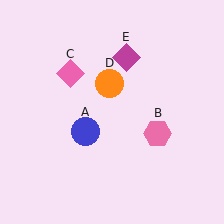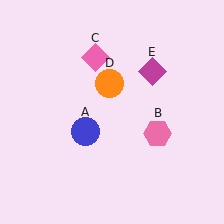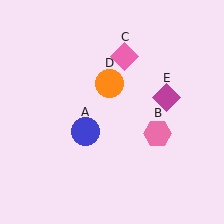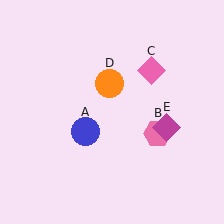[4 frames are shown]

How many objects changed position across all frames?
2 objects changed position: pink diamond (object C), magenta diamond (object E).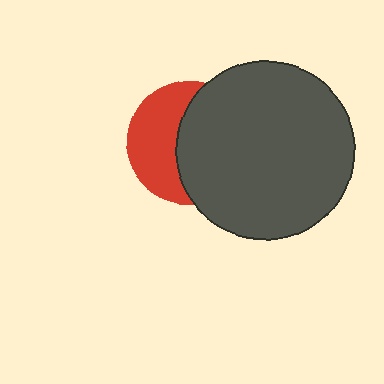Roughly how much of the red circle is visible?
A small part of it is visible (roughly 45%).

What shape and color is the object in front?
The object in front is a dark gray circle.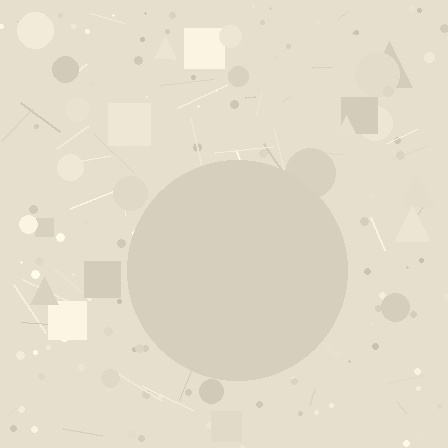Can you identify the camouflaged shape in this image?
The camouflaged shape is a circle.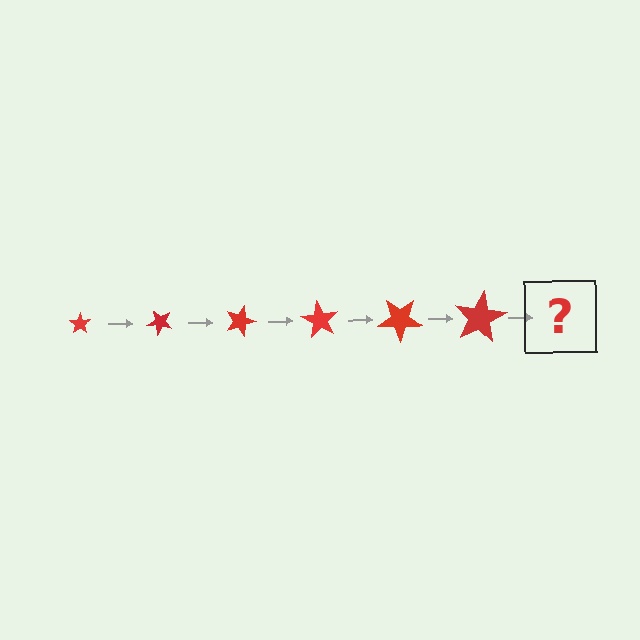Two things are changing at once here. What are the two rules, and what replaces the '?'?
The two rules are that the star grows larger each step and it rotates 45 degrees each step. The '?' should be a star, larger than the previous one and rotated 270 degrees from the start.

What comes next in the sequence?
The next element should be a star, larger than the previous one and rotated 270 degrees from the start.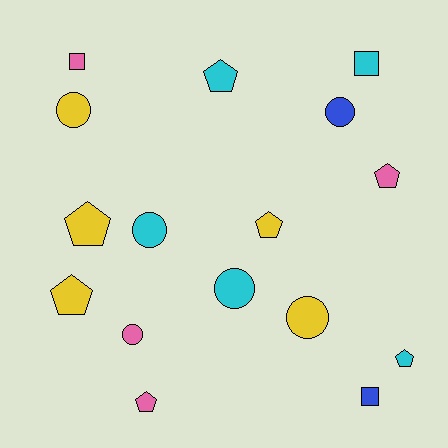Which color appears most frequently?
Cyan, with 5 objects.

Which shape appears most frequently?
Pentagon, with 7 objects.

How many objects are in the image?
There are 16 objects.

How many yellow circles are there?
There are 2 yellow circles.